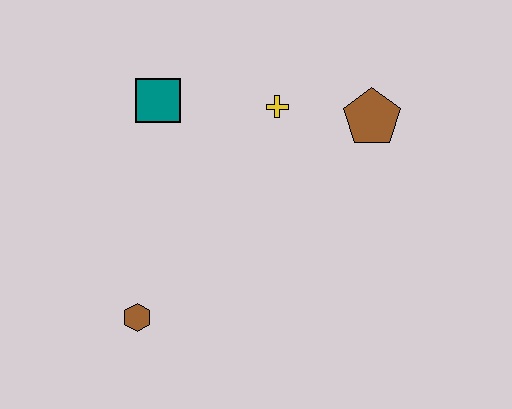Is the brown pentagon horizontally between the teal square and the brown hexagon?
No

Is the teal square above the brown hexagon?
Yes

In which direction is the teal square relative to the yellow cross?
The teal square is to the left of the yellow cross.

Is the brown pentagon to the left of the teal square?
No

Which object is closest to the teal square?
The yellow cross is closest to the teal square.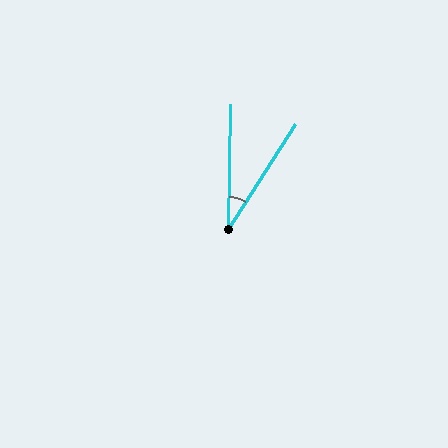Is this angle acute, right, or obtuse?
It is acute.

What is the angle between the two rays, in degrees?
Approximately 32 degrees.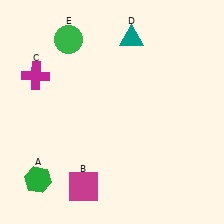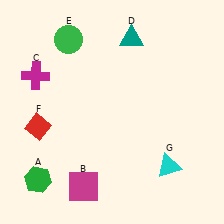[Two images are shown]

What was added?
A red diamond (F), a cyan triangle (G) were added in Image 2.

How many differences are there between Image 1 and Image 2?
There are 2 differences between the two images.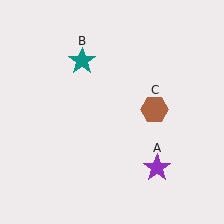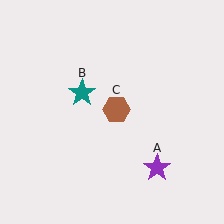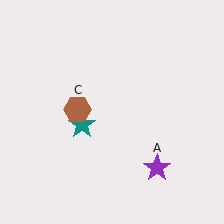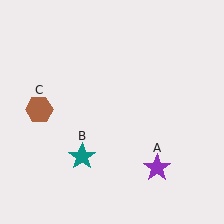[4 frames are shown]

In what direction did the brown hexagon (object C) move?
The brown hexagon (object C) moved left.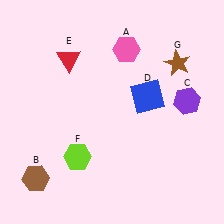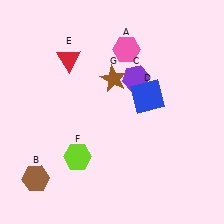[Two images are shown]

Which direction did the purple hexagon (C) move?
The purple hexagon (C) moved left.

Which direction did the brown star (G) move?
The brown star (G) moved left.